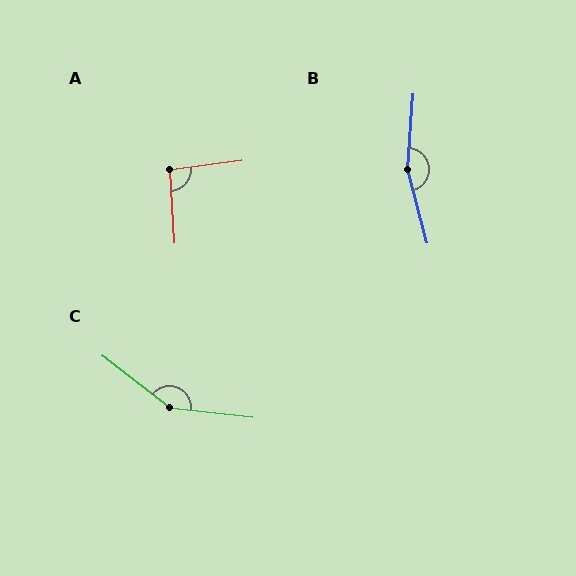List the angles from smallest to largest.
A (94°), C (148°), B (162°).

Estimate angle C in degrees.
Approximately 148 degrees.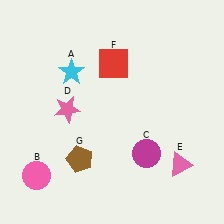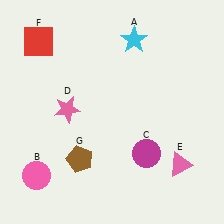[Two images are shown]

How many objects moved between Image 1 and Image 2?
2 objects moved between the two images.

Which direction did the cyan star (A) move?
The cyan star (A) moved right.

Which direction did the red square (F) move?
The red square (F) moved left.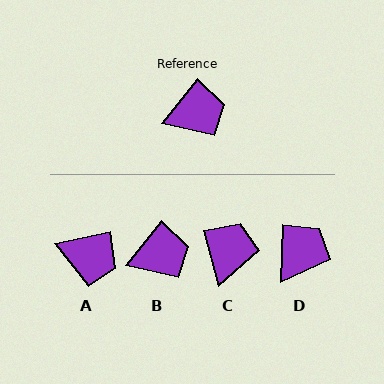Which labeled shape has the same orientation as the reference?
B.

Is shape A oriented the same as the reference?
No, it is off by about 39 degrees.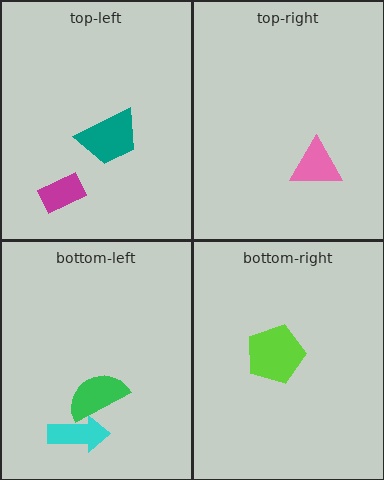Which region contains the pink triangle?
The top-right region.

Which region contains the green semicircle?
The bottom-left region.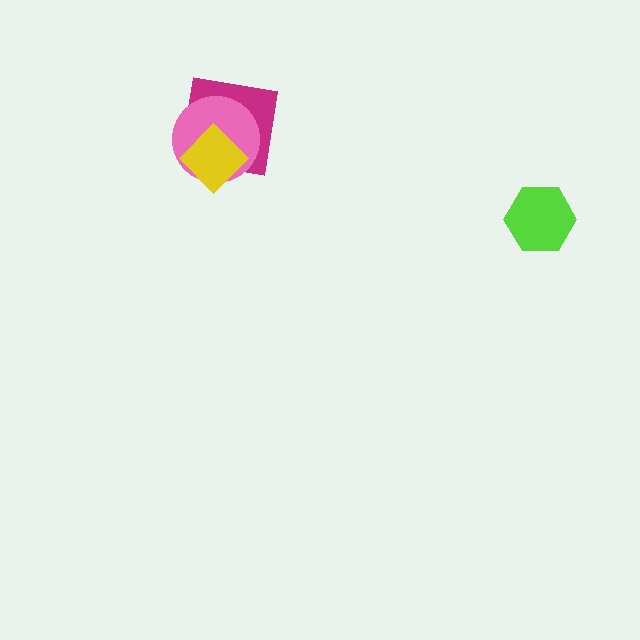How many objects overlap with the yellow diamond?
2 objects overlap with the yellow diamond.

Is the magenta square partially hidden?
Yes, it is partially covered by another shape.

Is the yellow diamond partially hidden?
No, no other shape covers it.